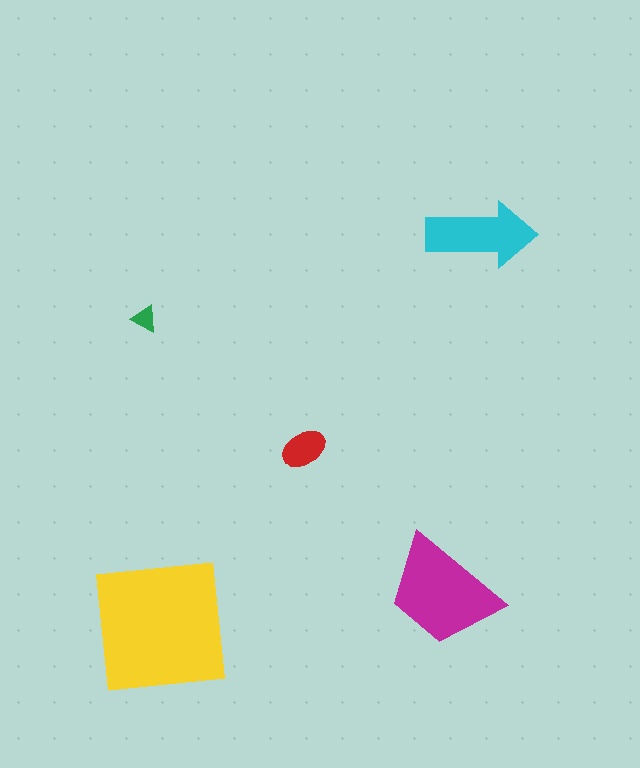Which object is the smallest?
The green triangle.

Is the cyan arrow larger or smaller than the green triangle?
Larger.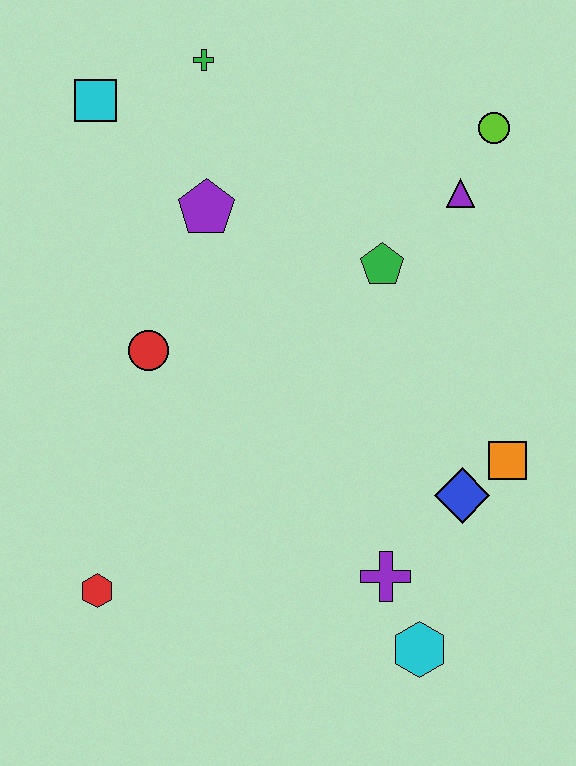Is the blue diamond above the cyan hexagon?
Yes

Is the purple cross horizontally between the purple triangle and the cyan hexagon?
No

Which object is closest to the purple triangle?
The lime circle is closest to the purple triangle.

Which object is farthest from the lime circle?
The red hexagon is farthest from the lime circle.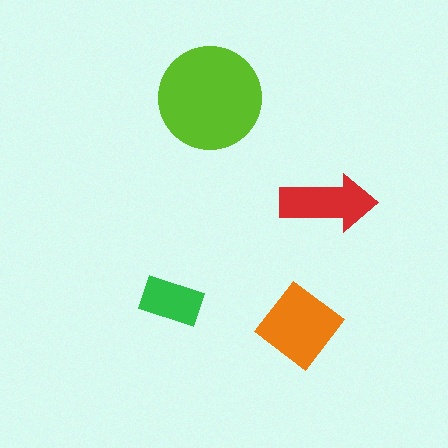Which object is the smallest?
The green rectangle.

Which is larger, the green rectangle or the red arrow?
The red arrow.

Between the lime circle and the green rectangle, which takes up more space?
The lime circle.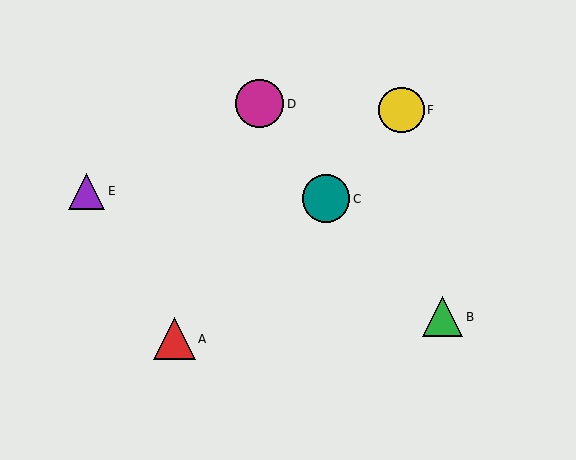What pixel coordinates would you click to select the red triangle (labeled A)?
Click at (174, 339) to select the red triangle A.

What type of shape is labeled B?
Shape B is a green triangle.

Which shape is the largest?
The magenta circle (labeled D) is the largest.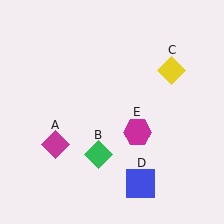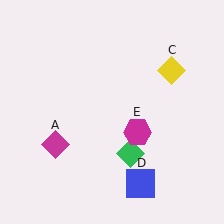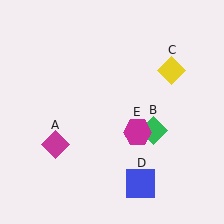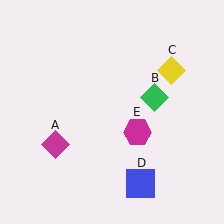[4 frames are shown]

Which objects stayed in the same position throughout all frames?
Magenta diamond (object A) and yellow diamond (object C) and blue square (object D) and magenta hexagon (object E) remained stationary.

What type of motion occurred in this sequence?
The green diamond (object B) rotated counterclockwise around the center of the scene.